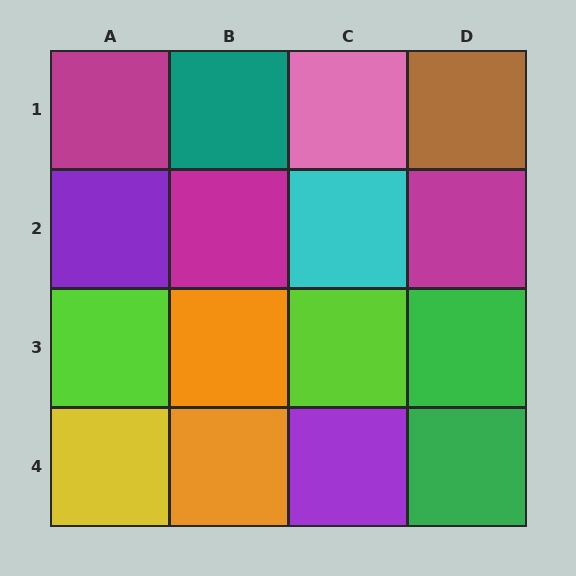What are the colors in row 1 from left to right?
Magenta, teal, pink, brown.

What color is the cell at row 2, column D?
Magenta.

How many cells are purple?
2 cells are purple.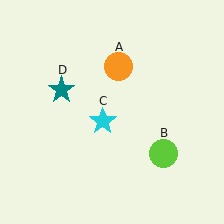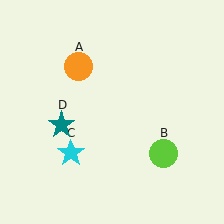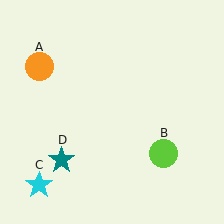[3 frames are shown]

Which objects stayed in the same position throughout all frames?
Lime circle (object B) remained stationary.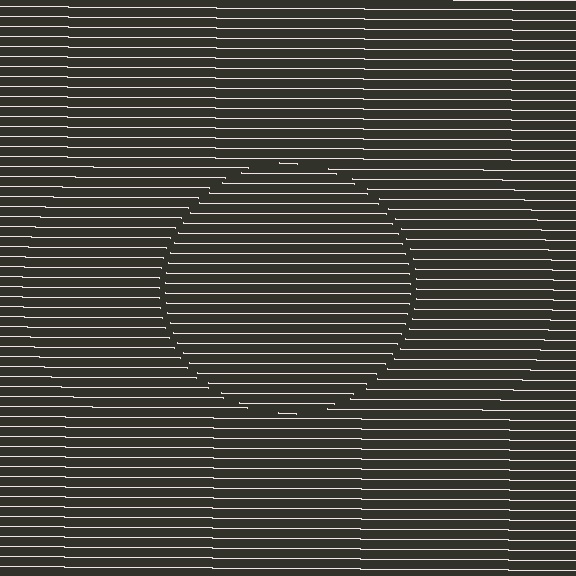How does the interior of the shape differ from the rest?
The interior of the shape contains the same grating, shifted by half a period — the contour is defined by the phase discontinuity where line-ends from the inner and outer gratings abut.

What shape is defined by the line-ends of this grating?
An illusory circle. The interior of the shape contains the same grating, shifted by half a period — the contour is defined by the phase discontinuity where line-ends from the inner and outer gratings abut.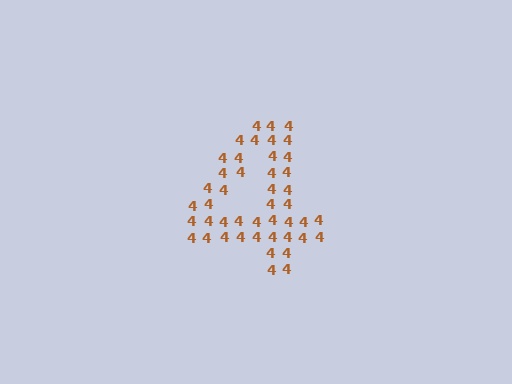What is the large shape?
The large shape is the digit 4.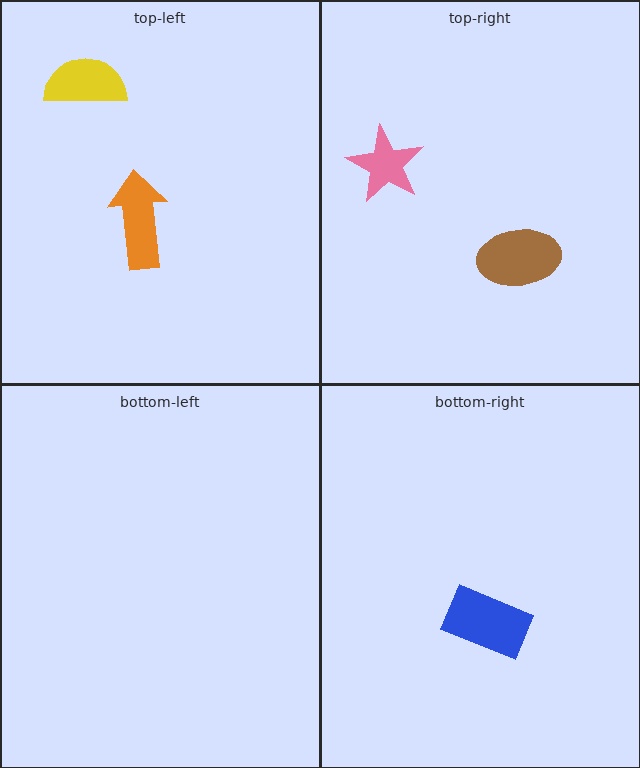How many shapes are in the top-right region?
2.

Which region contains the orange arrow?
The top-left region.